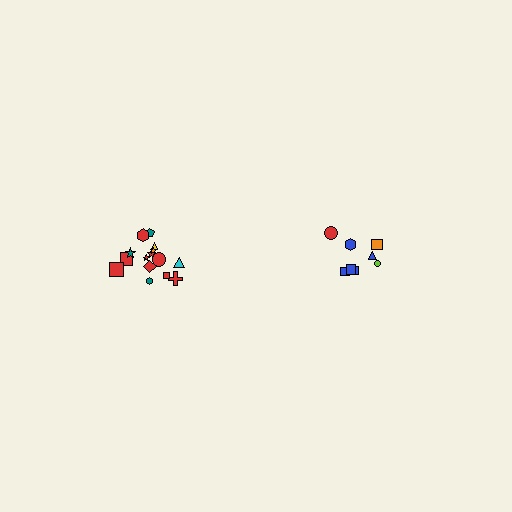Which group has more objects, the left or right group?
The left group.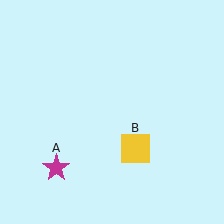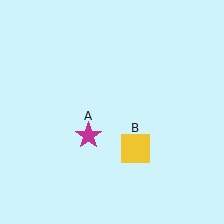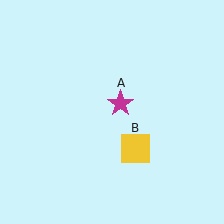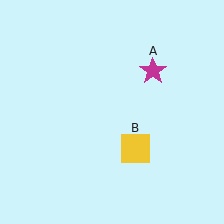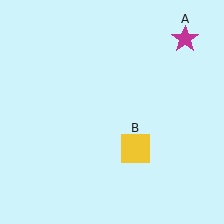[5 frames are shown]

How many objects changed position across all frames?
1 object changed position: magenta star (object A).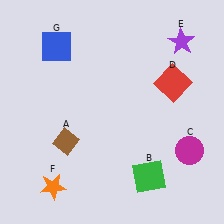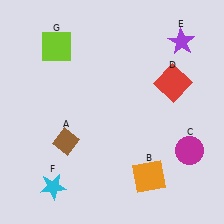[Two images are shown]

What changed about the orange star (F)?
In Image 1, F is orange. In Image 2, it changed to cyan.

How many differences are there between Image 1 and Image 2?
There are 3 differences between the two images.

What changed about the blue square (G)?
In Image 1, G is blue. In Image 2, it changed to lime.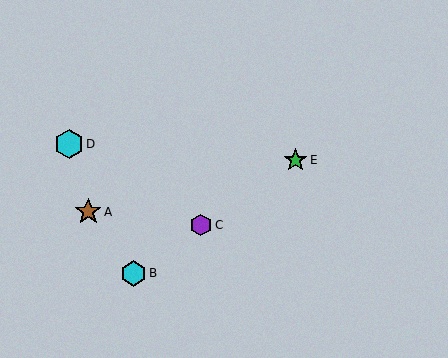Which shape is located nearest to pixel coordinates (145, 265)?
The cyan hexagon (labeled B) at (133, 273) is nearest to that location.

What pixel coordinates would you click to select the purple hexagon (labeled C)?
Click at (201, 225) to select the purple hexagon C.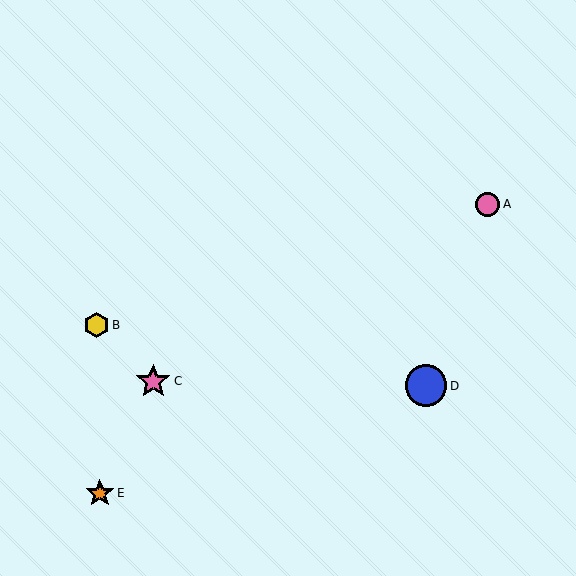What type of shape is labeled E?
Shape E is an orange star.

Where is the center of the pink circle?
The center of the pink circle is at (488, 204).